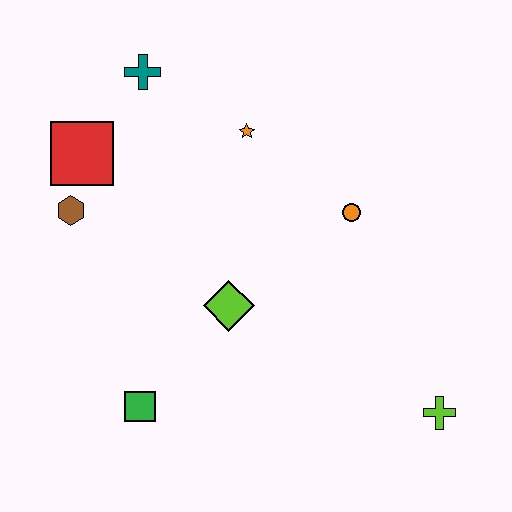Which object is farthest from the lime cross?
The teal cross is farthest from the lime cross.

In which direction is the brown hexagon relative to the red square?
The brown hexagon is below the red square.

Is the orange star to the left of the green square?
No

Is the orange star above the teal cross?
No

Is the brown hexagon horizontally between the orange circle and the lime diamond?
No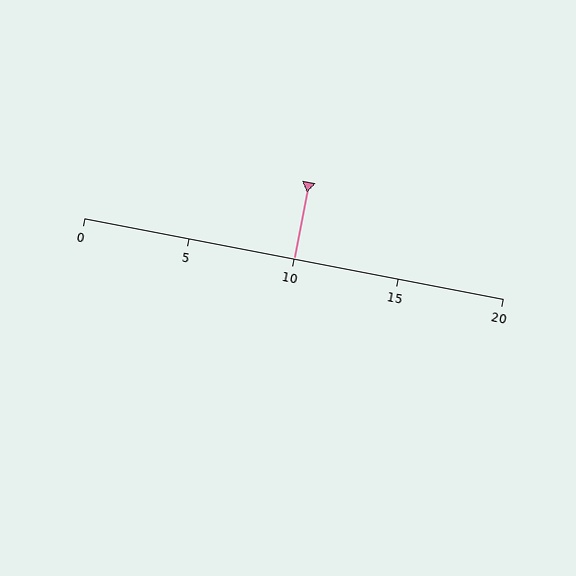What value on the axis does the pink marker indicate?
The marker indicates approximately 10.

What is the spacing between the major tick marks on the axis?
The major ticks are spaced 5 apart.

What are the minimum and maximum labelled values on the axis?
The axis runs from 0 to 20.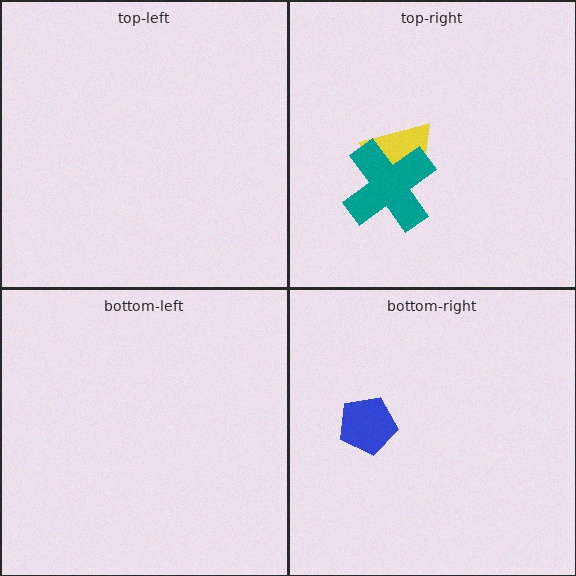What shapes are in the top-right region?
The yellow trapezoid, the teal cross.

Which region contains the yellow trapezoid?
The top-right region.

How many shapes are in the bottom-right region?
1.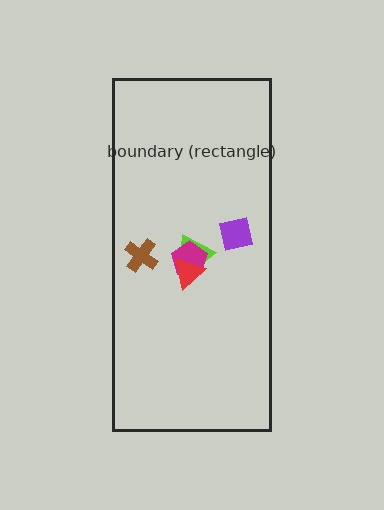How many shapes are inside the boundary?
5 inside, 0 outside.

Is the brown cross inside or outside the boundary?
Inside.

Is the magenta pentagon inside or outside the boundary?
Inside.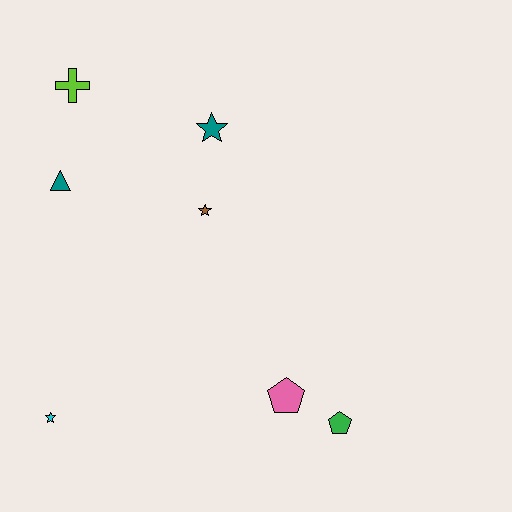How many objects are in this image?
There are 7 objects.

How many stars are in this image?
There are 3 stars.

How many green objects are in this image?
There is 1 green object.